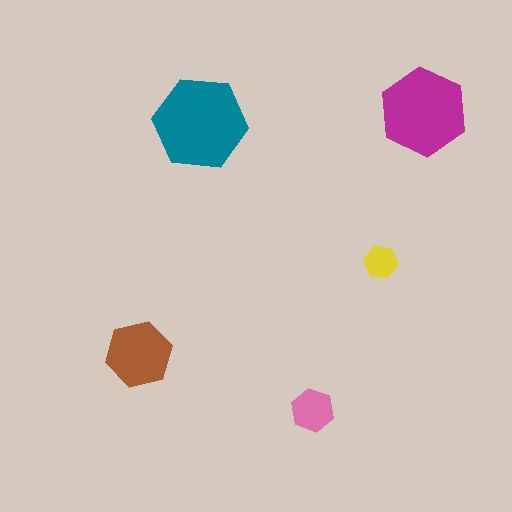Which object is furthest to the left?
The brown hexagon is leftmost.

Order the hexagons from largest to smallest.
the teal one, the magenta one, the brown one, the pink one, the yellow one.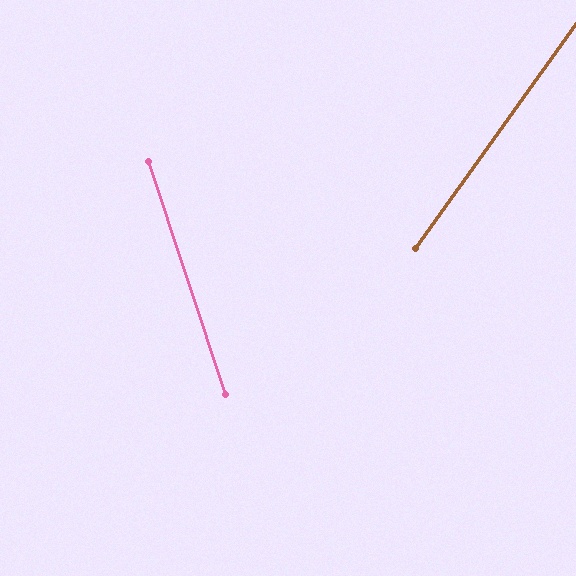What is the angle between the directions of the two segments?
Approximately 54 degrees.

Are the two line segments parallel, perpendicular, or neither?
Neither parallel nor perpendicular — they differ by about 54°.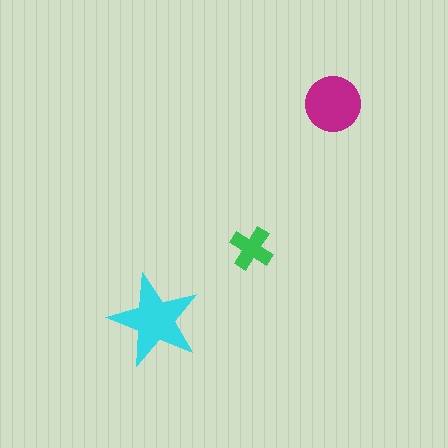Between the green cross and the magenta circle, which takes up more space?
The magenta circle.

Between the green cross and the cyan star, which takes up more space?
The cyan star.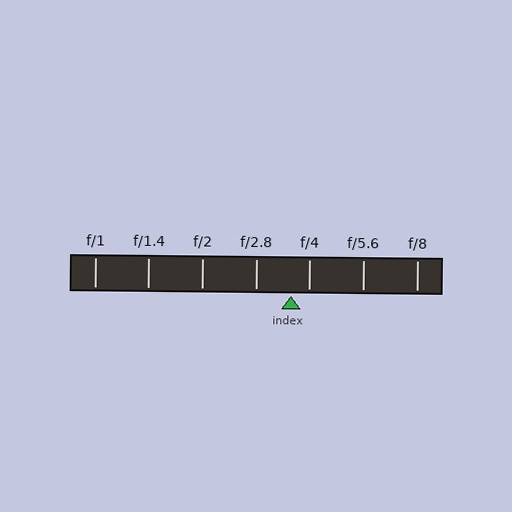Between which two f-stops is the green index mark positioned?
The index mark is between f/2.8 and f/4.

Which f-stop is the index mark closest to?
The index mark is closest to f/4.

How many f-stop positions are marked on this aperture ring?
There are 7 f-stop positions marked.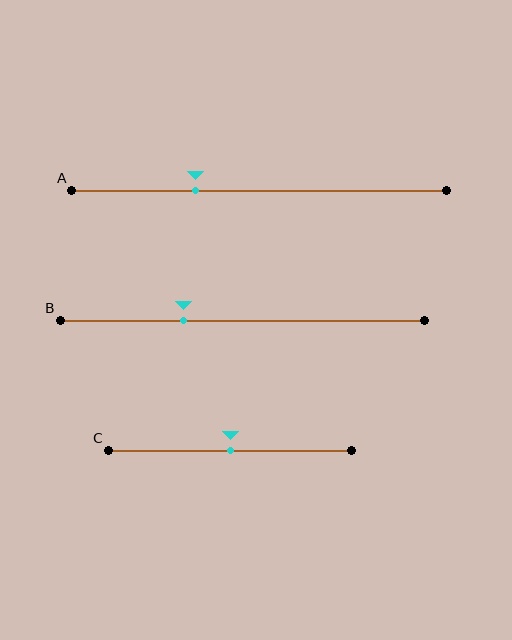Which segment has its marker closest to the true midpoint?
Segment C has its marker closest to the true midpoint.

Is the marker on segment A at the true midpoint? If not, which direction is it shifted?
No, the marker on segment A is shifted to the left by about 17% of the segment length.